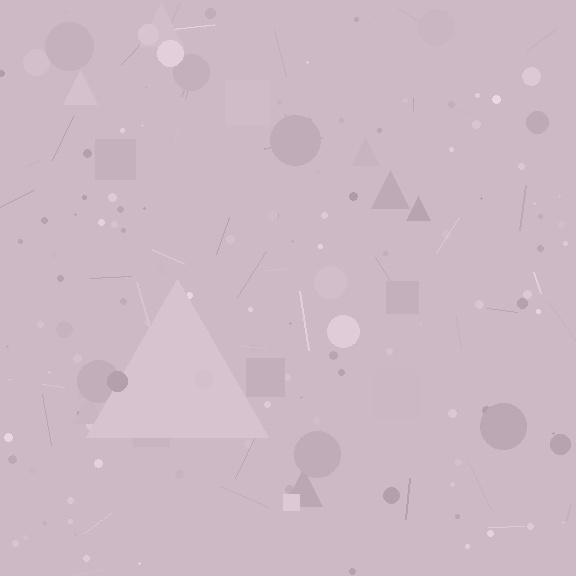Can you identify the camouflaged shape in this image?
The camouflaged shape is a triangle.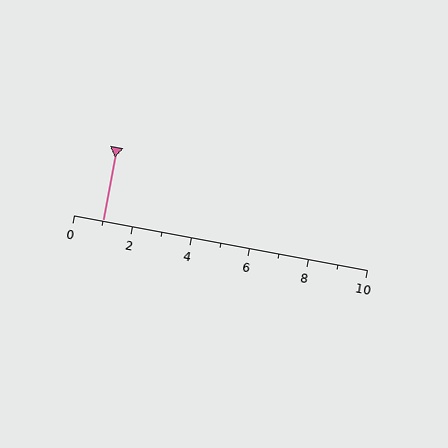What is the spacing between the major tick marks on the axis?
The major ticks are spaced 2 apart.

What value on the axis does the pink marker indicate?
The marker indicates approximately 1.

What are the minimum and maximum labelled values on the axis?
The axis runs from 0 to 10.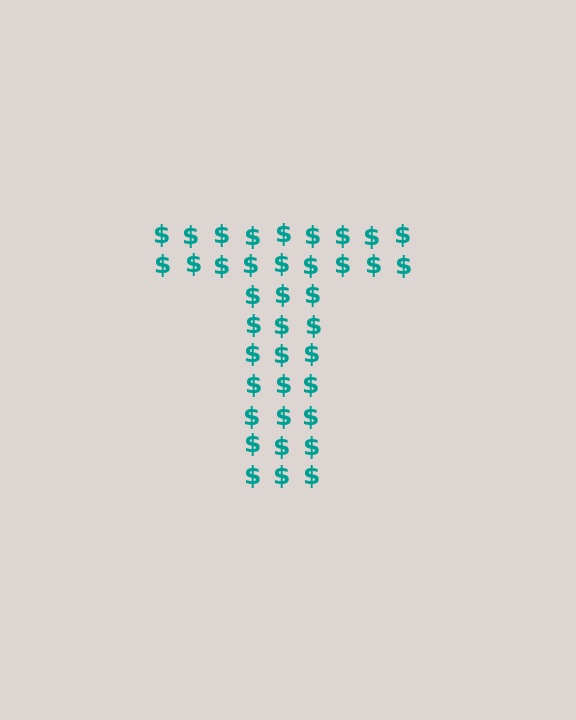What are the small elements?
The small elements are dollar signs.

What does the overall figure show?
The overall figure shows the letter T.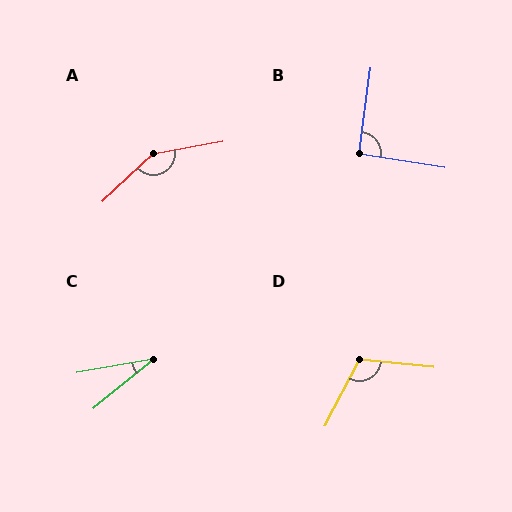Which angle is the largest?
A, at approximately 146 degrees.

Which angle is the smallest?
C, at approximately 29 degrees.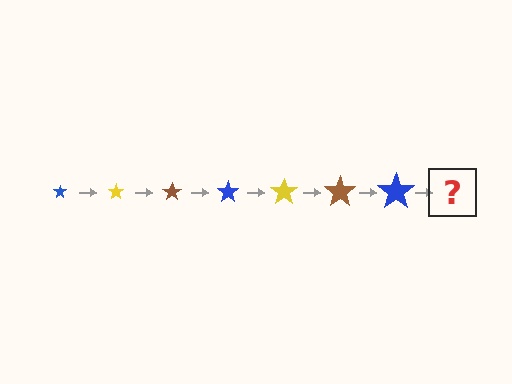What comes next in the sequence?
The next element should be a yellow star, larger than the previous one.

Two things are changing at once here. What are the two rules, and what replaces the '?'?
The two rules are that the star grows larger each step and the color cycles through blue, yellow, and brown. The '?' should be a yellow star, larger than the previous one.